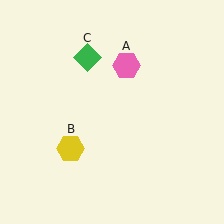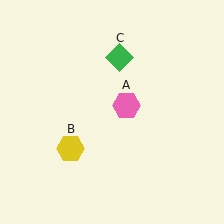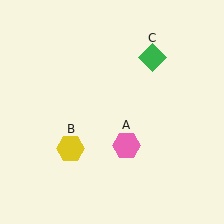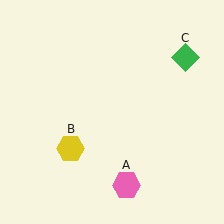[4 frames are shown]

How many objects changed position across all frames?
2 objects changed position: pink hexagon (object A), green diamond (object C).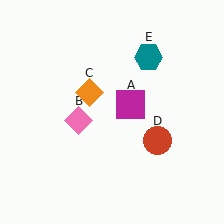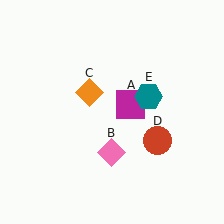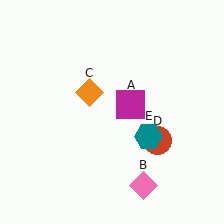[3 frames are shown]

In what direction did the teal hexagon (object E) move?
The teal hexagon (object E) moved down.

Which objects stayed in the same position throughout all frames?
Magenta square (object A) and orange diamond (object C) and red circle (object D) remained stationary.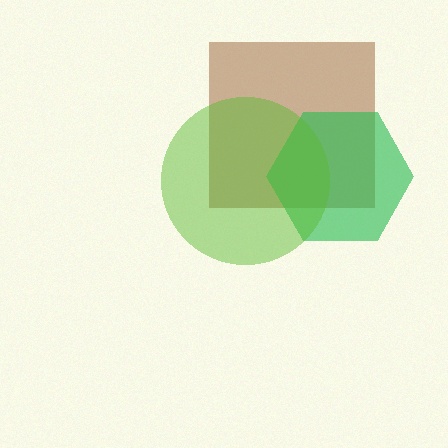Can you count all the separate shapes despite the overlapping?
Yes, there are 3 separate shapes.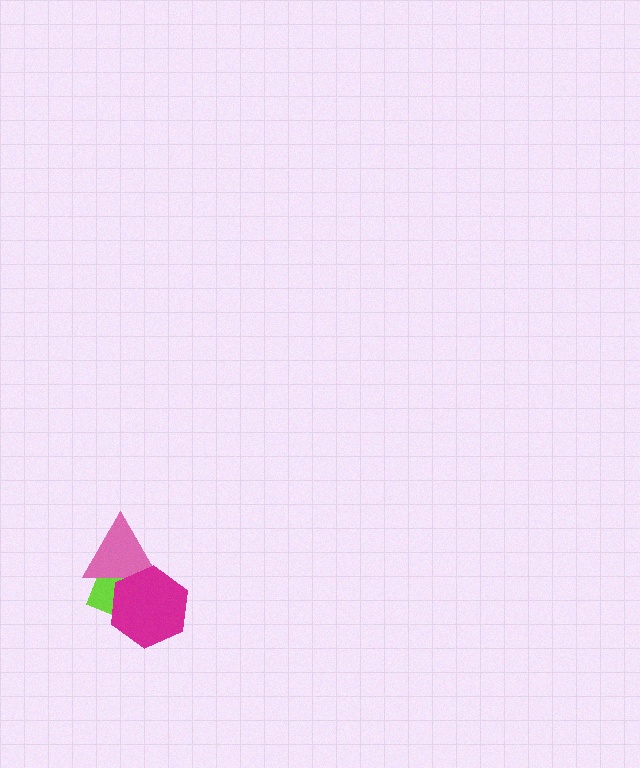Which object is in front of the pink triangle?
The magenta hexagon is in front of the pink triangle.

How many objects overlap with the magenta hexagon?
2 objects overlap with the magenta hexagon.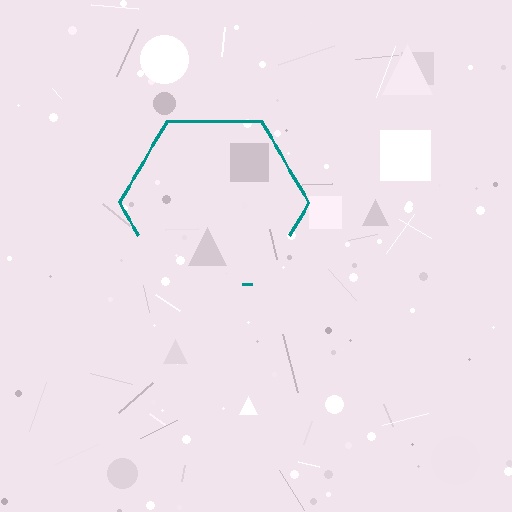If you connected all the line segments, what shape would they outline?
They would outline a hexagon.